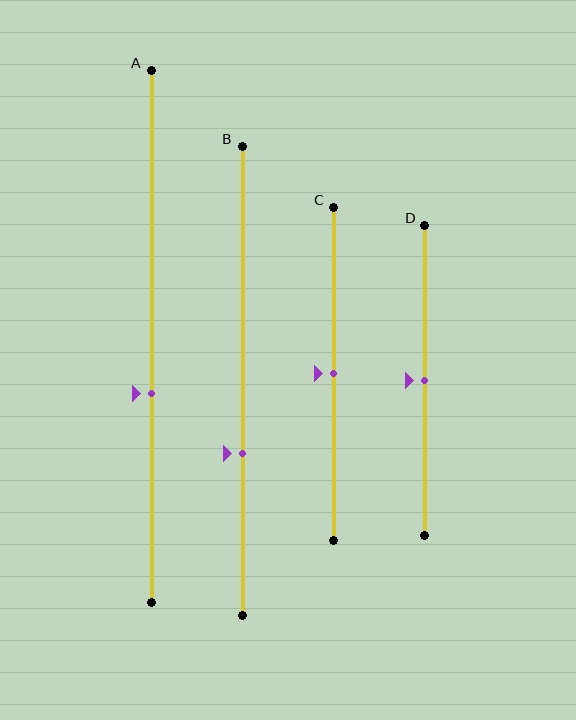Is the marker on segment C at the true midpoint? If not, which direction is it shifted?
Yes, the marker on segment C is at the true midpoint.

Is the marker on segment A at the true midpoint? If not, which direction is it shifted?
No, the marker on segment A is shifted downward by about 11% of the segment length.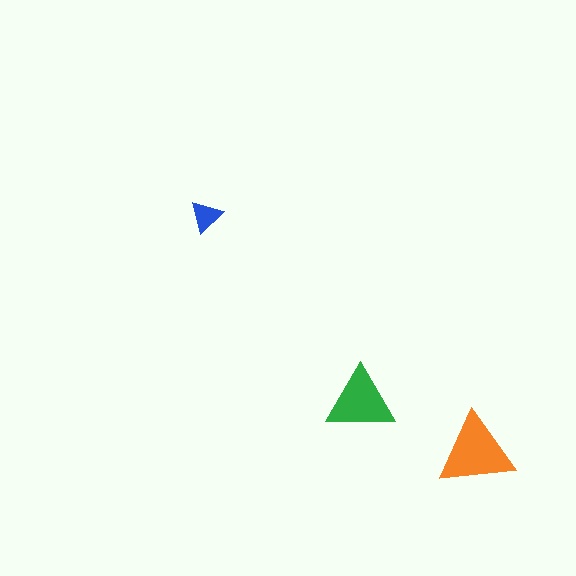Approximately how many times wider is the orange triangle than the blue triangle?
About 2.5 times wider.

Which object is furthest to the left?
The blue triangle is leftmost.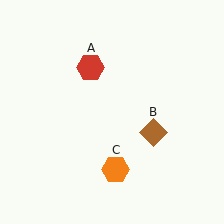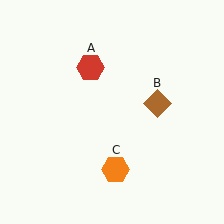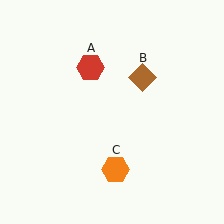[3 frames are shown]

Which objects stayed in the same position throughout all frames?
Red hexagon (object A) and orange hexagon (object C) remained stationary.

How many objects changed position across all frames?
1 object changed position: brown diamond (object B).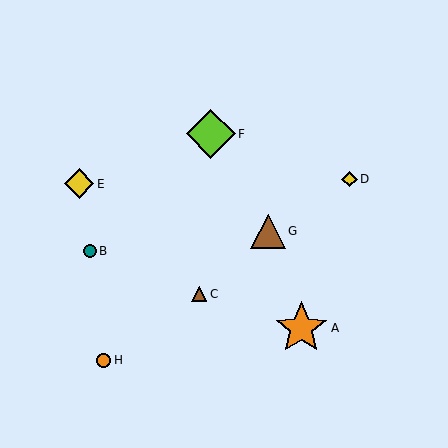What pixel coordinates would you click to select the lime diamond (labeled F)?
Click at (211, 134) to select the lime diamond F.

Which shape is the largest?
The orange star (labeled A) is the largest.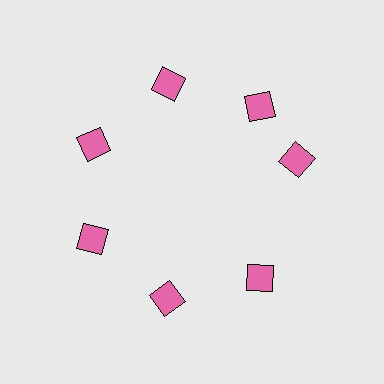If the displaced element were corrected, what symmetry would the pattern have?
It would have 7-fold rotational symmetry — the pattern would map onto itself every 51 degrees.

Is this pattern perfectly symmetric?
No. The 7 pink diamonds are arranged in a ring, but one element near the 3 o'clock position is rotated out of alignment along the ring, breaking the 7-fold rotational symmetry.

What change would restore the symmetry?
The symmetry would be restored by rotating it back into even spacing with its neighbors so that all 7 diamonds sit at equal angles and equal distance from the center.